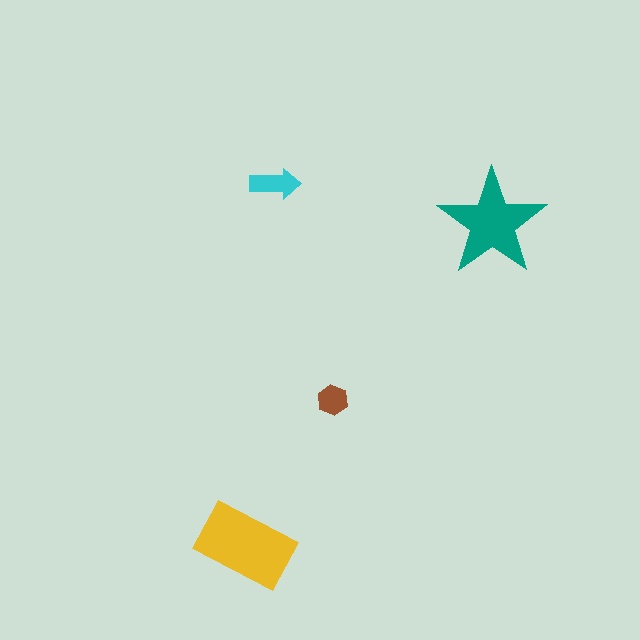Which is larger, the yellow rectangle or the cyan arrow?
The yellow rectangle.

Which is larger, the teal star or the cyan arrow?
The teal star.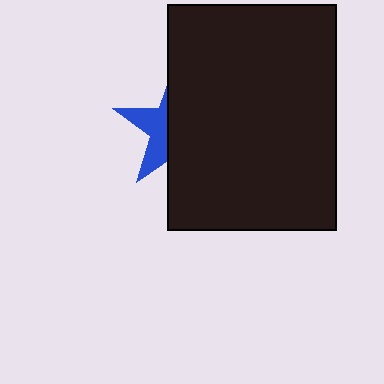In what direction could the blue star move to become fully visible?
The blue star could move left. That would shift it out from behind the black rectangle entirely.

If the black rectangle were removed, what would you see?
You would see the complete blue star.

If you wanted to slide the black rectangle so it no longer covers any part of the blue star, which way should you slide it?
Slide it right — that is the most direct way to separate the two shapes.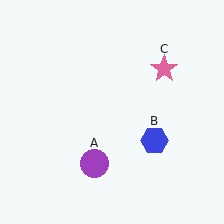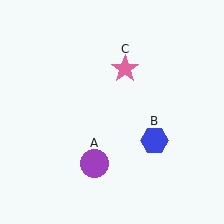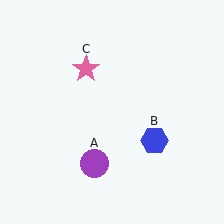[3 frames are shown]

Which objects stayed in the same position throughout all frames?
Purple circle (object A) and blue hexagon (object B) remained stationary.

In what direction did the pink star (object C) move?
The pink star (object C) moved left.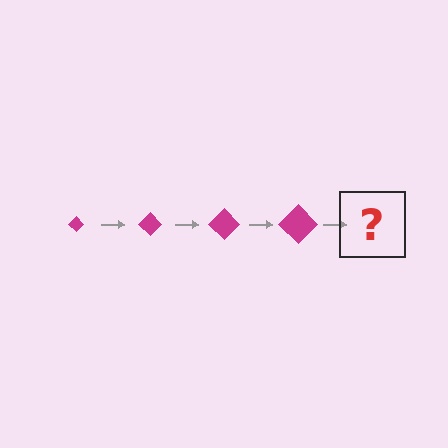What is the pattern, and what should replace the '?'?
The pattern is that the diamond gets progressively larger each step. The '?' should be a magenta diamond, larger than the previous one.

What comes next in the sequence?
The next element should be a magenta diamond, larger than the previous one.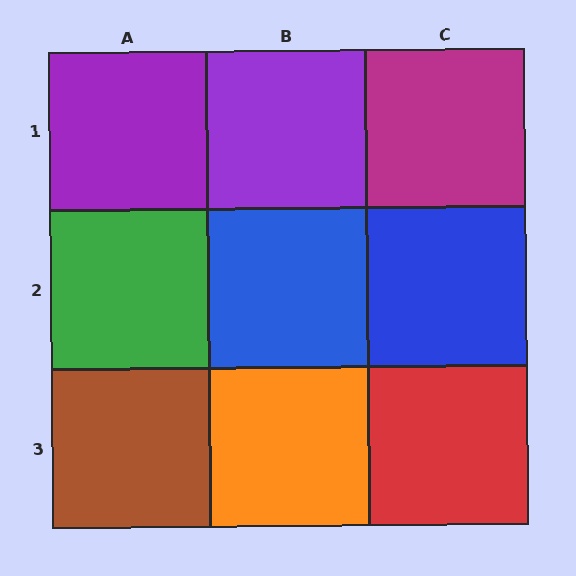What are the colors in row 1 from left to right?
Purple, purple, magenta.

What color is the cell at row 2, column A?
Green.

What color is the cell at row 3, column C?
Red.